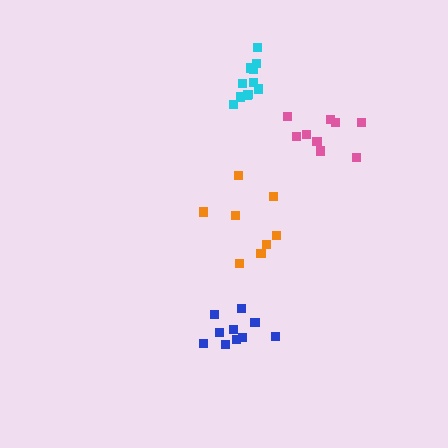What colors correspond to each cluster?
The clusters are colored: orange, blue, cyan, pink.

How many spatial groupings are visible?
There are 4 spatial groupings.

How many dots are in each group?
Group 1: 8 dots, Group 2: 10 dots, Group 3: 11 dots, Group 4: 9 dots (38 total).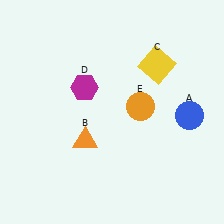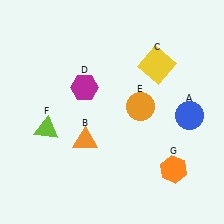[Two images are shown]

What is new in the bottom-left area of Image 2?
A lime triangle (F) was added in the bottom-left area of Image 2.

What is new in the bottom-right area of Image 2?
An orange hexagon (G) was added in the bottom-right area of Image 2.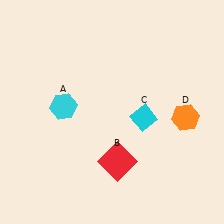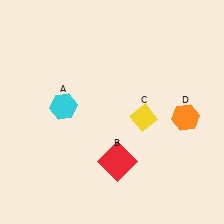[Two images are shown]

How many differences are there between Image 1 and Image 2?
There is 1 difference between the two images.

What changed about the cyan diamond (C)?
In Image 1, C is cyan. In Image 2, it changed to yellow.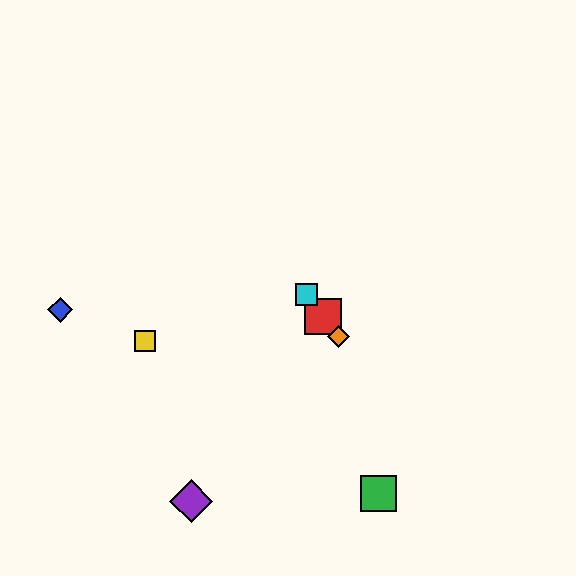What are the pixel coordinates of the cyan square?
The cyan square is at (307, 294).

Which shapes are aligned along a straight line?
The red square, the orange diamond, the cyan square are aligned along a straight line.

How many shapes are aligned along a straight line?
3 shapes (the red square, the orange diamond, the cyan square) are aligned along a straight line.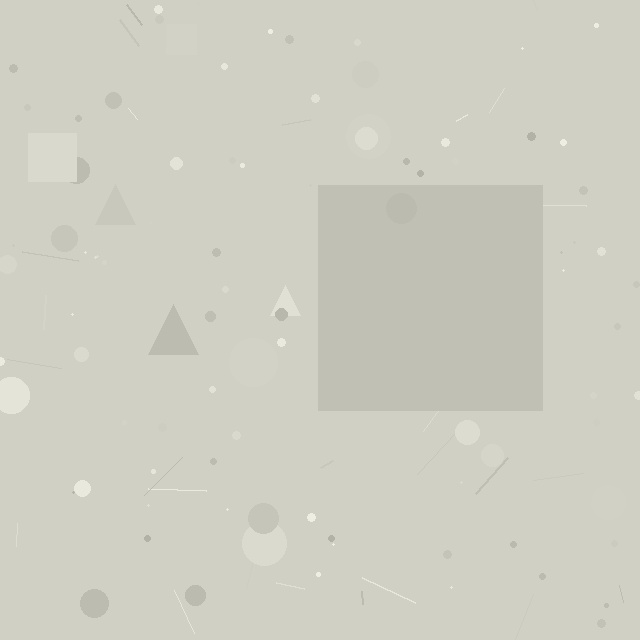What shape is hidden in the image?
A square is hidden in the image.